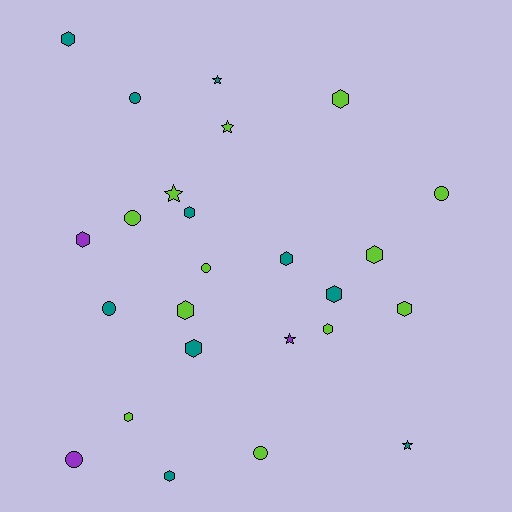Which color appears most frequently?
Lime, with 12 objects.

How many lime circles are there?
There are 4 lime circles.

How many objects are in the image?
There are 25 objects.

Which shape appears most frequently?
Hexagon, with 13 objects.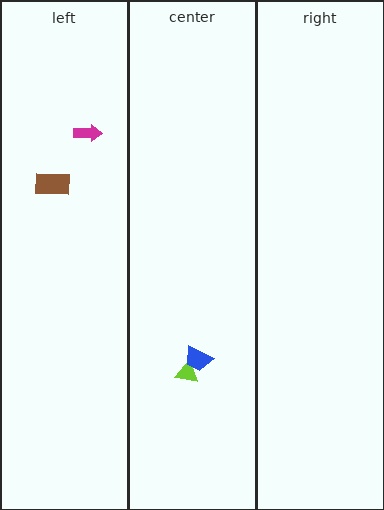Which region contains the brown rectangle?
The left region.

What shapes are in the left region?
The brown rectangle, the magenta arrow.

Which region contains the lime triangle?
The center region.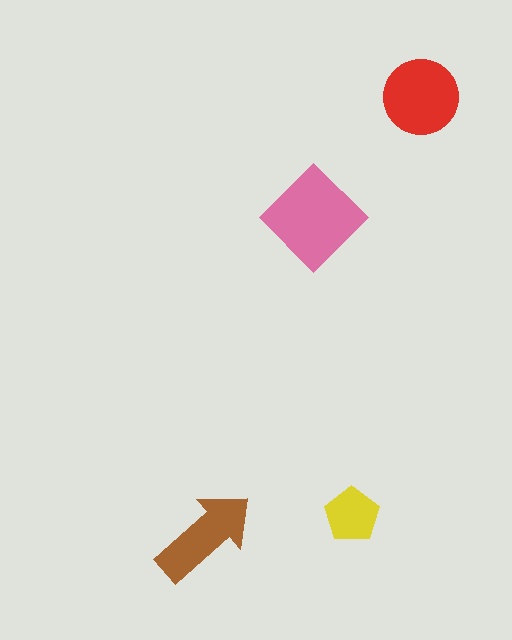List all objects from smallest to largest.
The yellow pentagon, the brown arrow, the red circle, the pink diamond.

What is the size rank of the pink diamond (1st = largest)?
1st.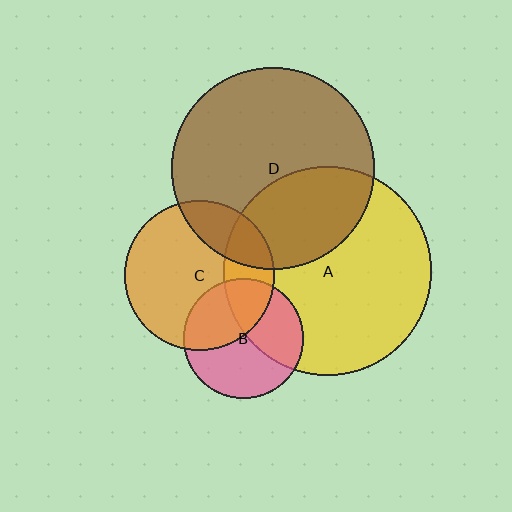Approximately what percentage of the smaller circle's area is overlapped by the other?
Approximately 35%.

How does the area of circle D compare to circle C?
Approximately 1.8 times.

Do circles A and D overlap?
Yes.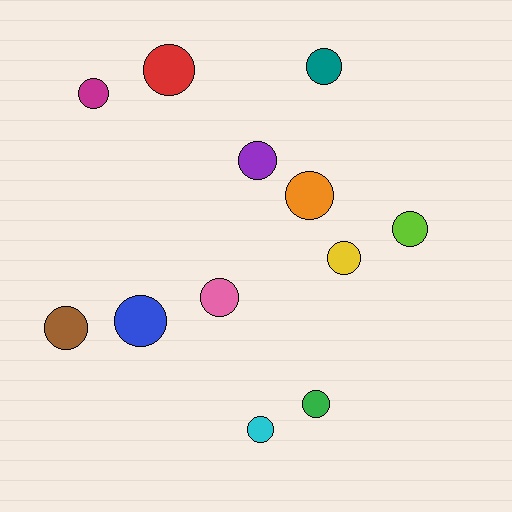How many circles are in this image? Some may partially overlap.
There are 12 circles.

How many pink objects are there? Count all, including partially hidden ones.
There is 1 pink object.